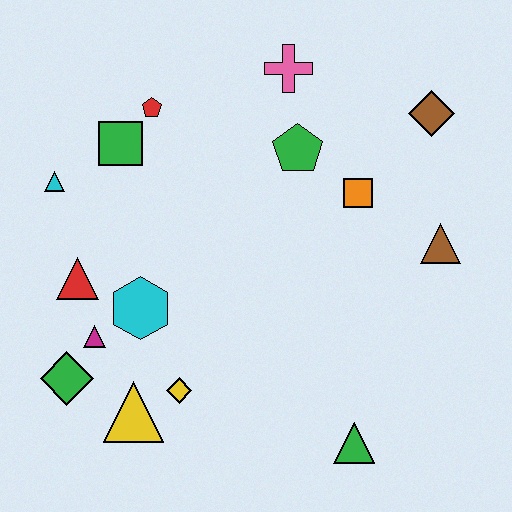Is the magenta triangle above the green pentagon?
No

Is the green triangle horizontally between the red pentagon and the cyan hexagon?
No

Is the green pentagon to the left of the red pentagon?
No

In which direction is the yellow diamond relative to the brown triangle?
The yellow diamond is to the left of the brown triangle.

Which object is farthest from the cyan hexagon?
The brown diamond is farthest from the cyan hexagon.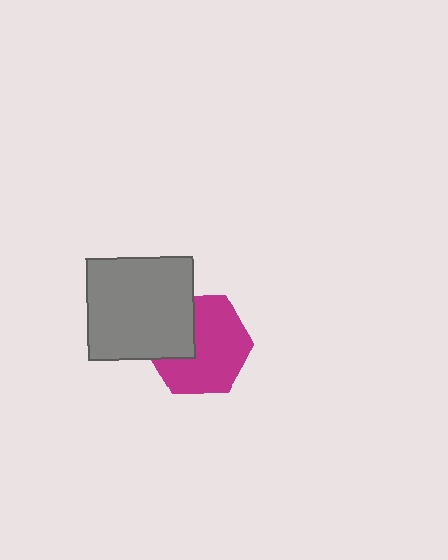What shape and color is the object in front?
The object in front is a gray rectangle.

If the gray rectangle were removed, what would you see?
You would see the complete magenta hexagon.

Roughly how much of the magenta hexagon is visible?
Most of it is visible (roughly 69%).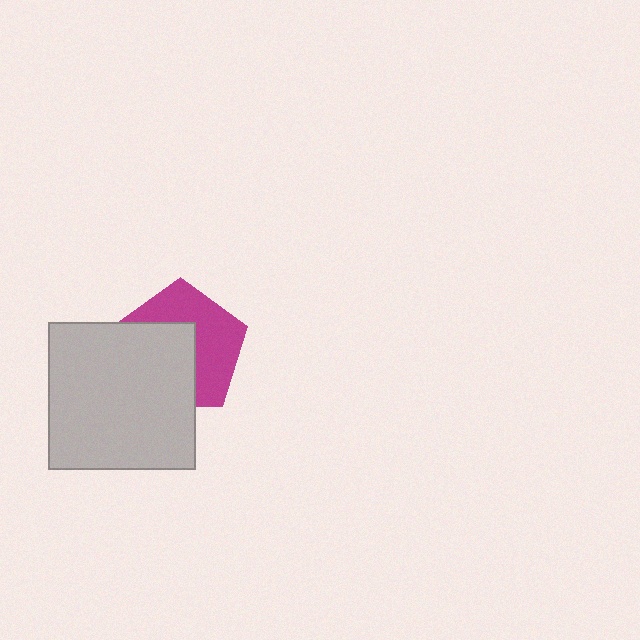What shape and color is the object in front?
The object in front is a light gray rectangle.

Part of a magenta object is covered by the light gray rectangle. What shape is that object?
It is a pentagon.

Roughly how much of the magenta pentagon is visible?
About half of it is visible (roughly 50%).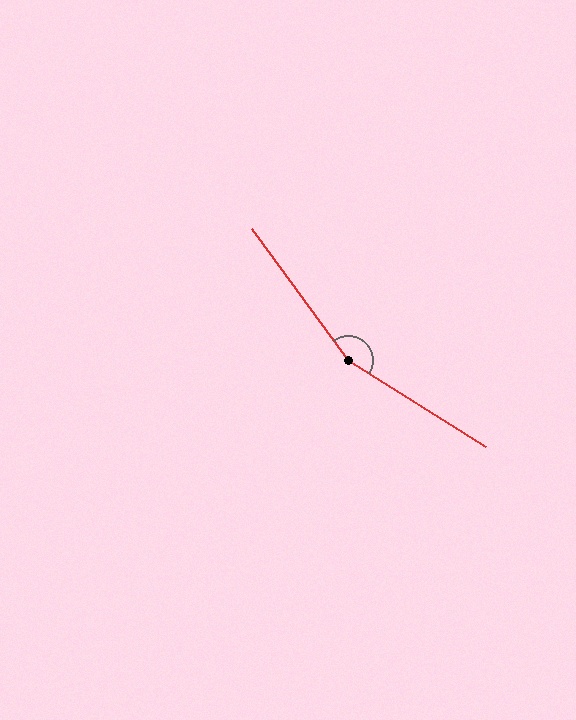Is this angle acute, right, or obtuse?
It is obtuse.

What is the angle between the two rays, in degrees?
Approximately 158 degrees.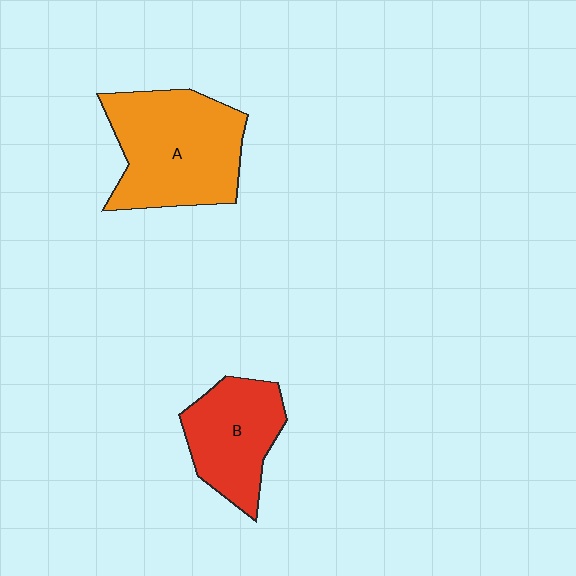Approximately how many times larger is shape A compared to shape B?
Approximately 1.5 times.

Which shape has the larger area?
Shape A (orange).